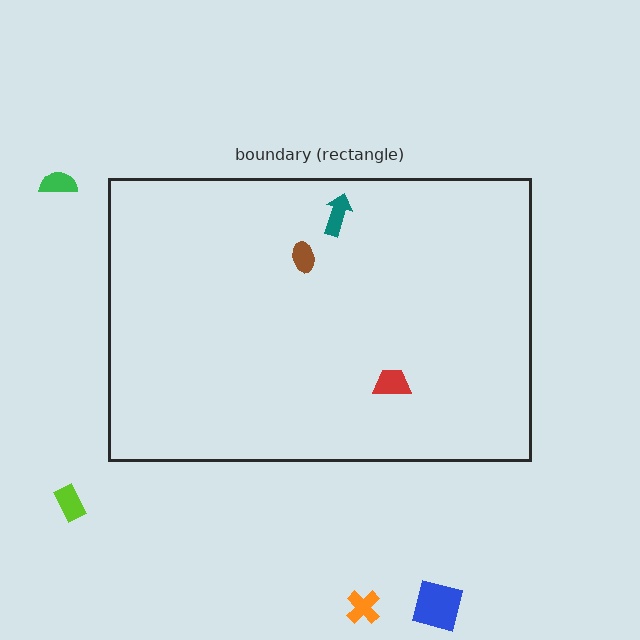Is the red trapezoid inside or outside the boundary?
Inside.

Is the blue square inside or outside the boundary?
Outside.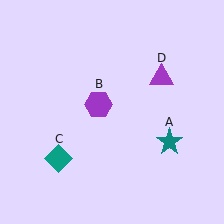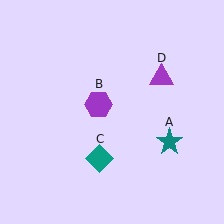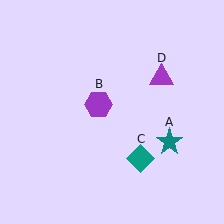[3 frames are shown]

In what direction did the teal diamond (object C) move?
The teal diamond (object C) moved right.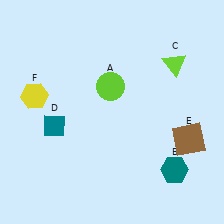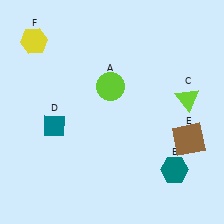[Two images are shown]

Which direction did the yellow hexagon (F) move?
The yellow hexagon (F) moved up.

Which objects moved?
The objects that moved are: the lime triangle (C), the yellow hexagon (F).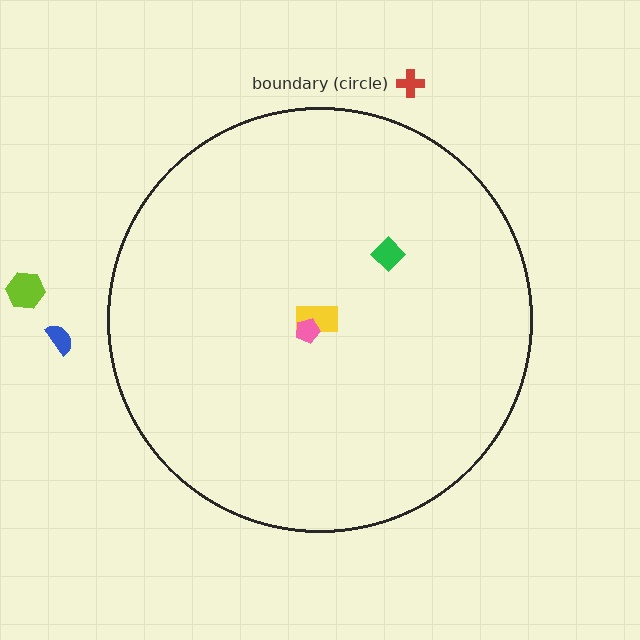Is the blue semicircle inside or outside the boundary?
Outside.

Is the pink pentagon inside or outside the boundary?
Inside.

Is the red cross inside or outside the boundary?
Outside.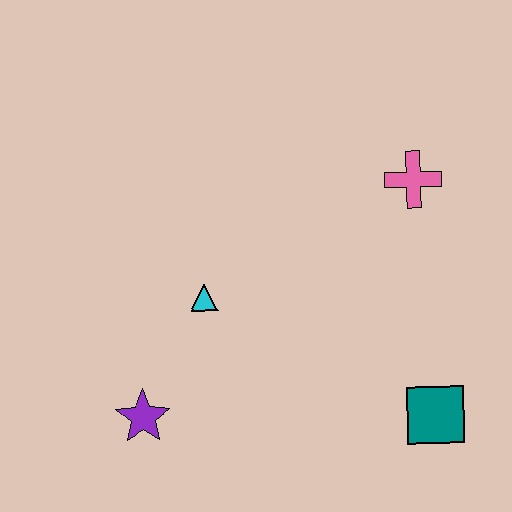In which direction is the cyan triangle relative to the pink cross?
The cyan triangle is to the left of the pink cross.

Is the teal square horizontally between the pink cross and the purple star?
No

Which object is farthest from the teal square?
The purple star is farthest from the teal square.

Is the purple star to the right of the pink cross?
No